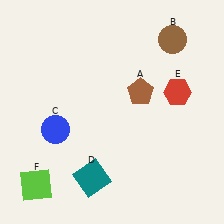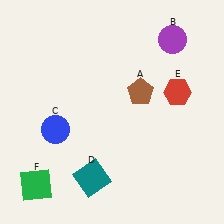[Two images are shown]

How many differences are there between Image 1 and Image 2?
There are 2 differences between the two images.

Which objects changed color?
B changed from brown to purple. F changed from lime to green.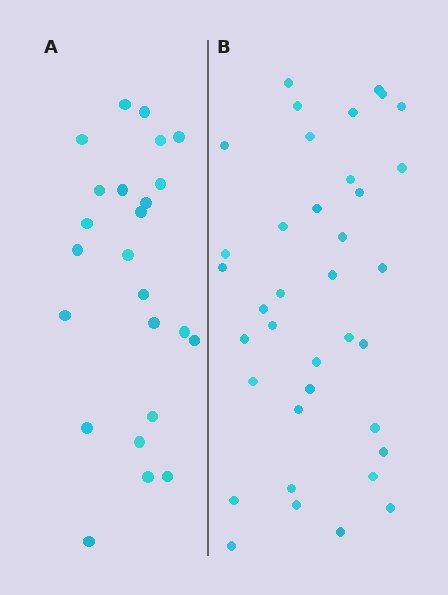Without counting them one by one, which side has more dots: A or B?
Region B (the right region) has more dots.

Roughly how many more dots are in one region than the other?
Region B has approximately 15 more dots than region A.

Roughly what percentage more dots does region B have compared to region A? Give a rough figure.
About 55% more.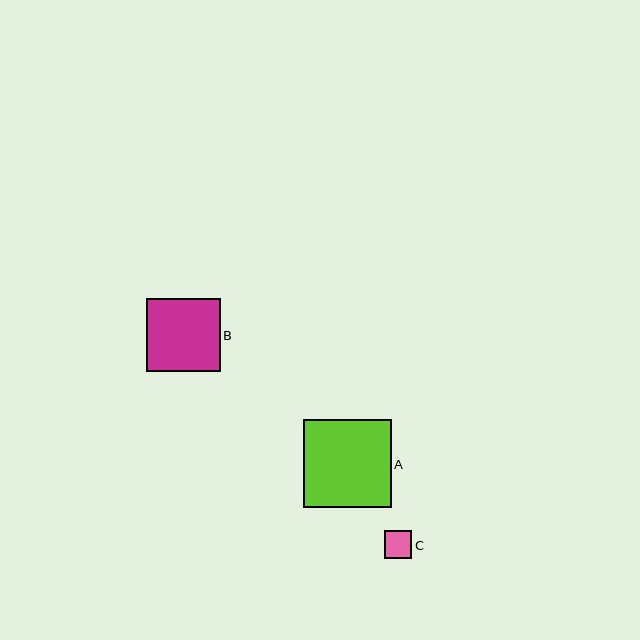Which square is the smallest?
Square C is the smallest with a size of approximately 28 pixels.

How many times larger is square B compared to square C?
Square B is approximately 2.7 times the size of square C.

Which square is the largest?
Square A is the largest with a size of approximately 88 pixels.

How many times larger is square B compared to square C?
Square B is approximately 2.7 times the size of square C.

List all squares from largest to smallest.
From largest to smallest: A, B, C.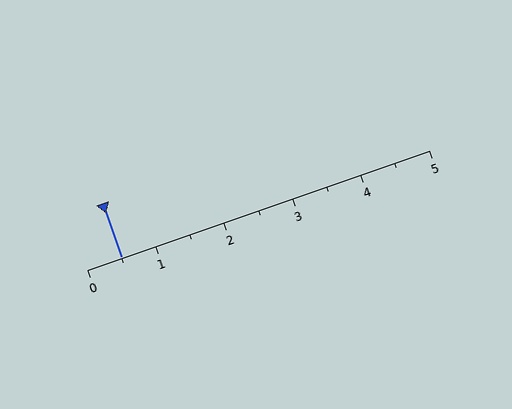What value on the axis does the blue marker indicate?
The marker indicates approximately 0.5.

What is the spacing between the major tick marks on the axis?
The major ticks are spaced 1 apart.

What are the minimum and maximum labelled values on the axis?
The axis runs from 0 to 5.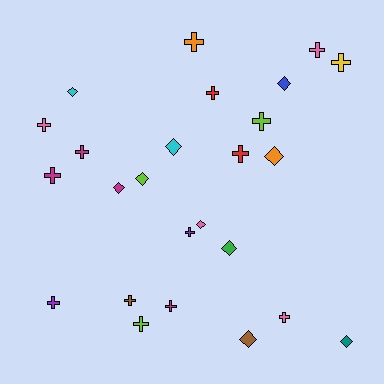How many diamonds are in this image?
There are 10 diamonds.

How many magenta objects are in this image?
There are 4 magenta objects.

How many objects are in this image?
There are 25 objects.